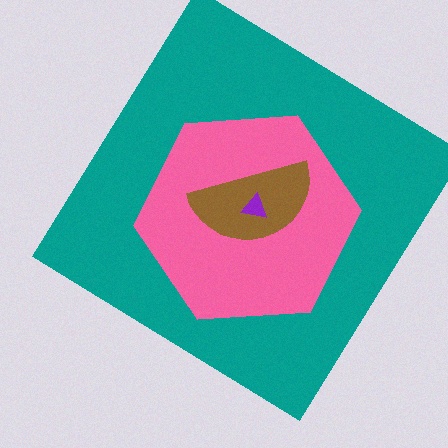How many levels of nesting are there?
4.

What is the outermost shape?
The teal diamond.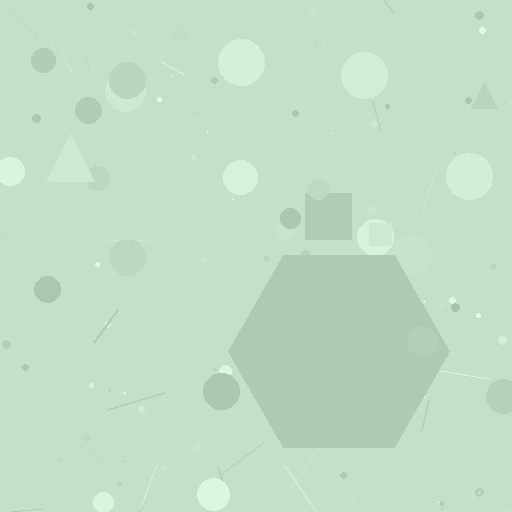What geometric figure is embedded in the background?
A hexagon is embedded in the background.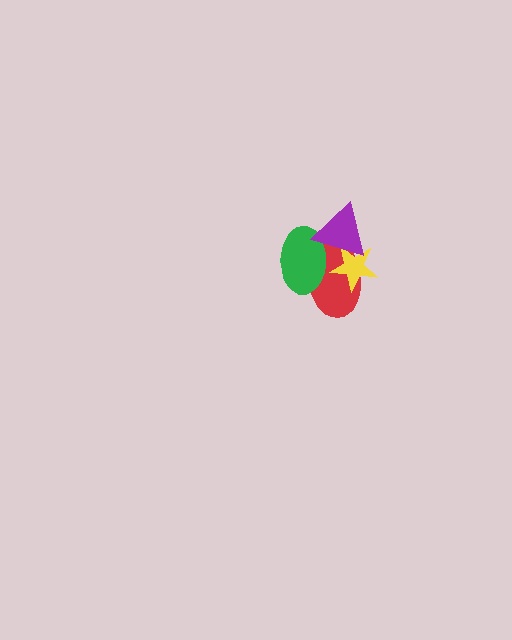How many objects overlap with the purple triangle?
3 objects overlap with the purple triangle.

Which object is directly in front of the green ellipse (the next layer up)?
The yellow star is directly in front of the green ellipse.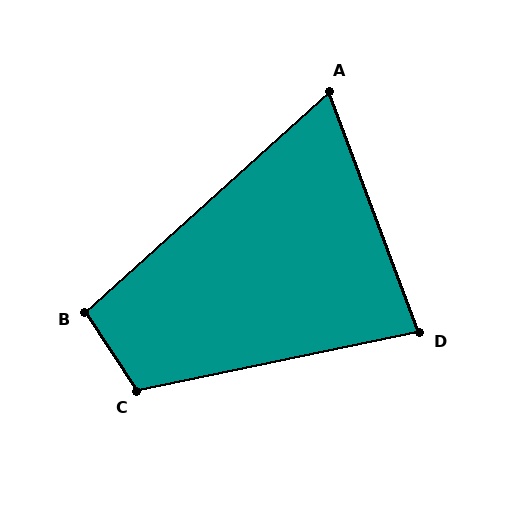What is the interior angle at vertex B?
Approximately 99 degrees (obtuse).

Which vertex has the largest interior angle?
C, at approximately 112 degrees.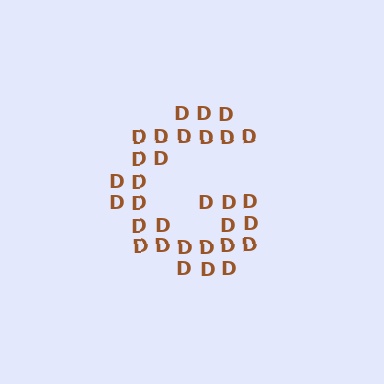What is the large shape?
The large shape is the letter G.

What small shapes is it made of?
It is made of small letter D's.